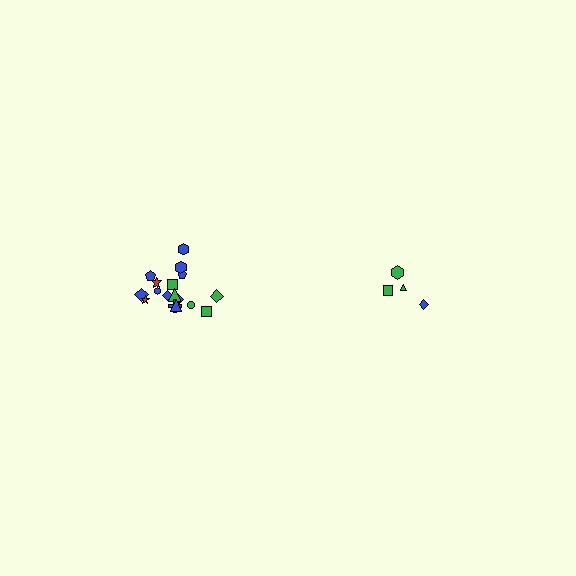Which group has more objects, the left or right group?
The left group.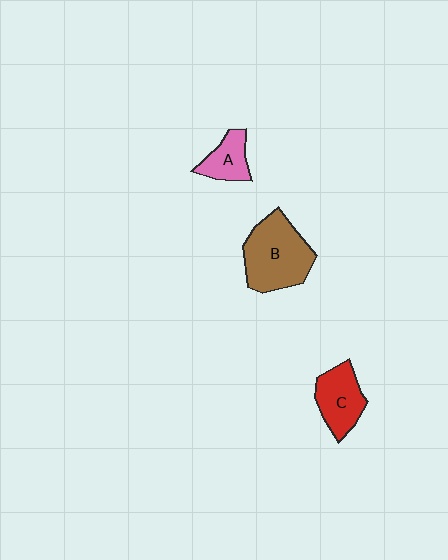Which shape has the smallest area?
Shape A (pink).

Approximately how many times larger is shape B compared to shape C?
Approximately 1.6 times.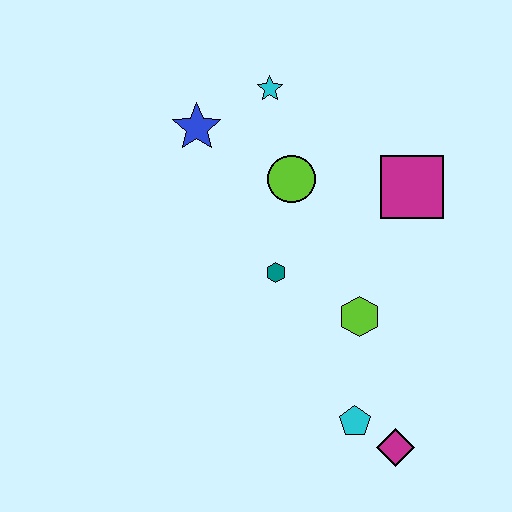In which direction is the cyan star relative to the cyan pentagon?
The cyan star is above the cyan pentagon.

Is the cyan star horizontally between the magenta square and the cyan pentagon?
No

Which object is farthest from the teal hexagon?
The magenta diamond is farthest from the teal hexagon.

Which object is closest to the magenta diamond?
The cyan pentagon is closest to the magenta diamond.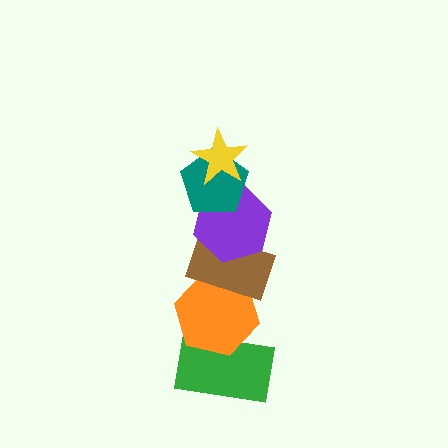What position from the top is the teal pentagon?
The teal pentagon is 2nd from the top.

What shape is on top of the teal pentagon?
The yellow star is on top of the teal pentagon.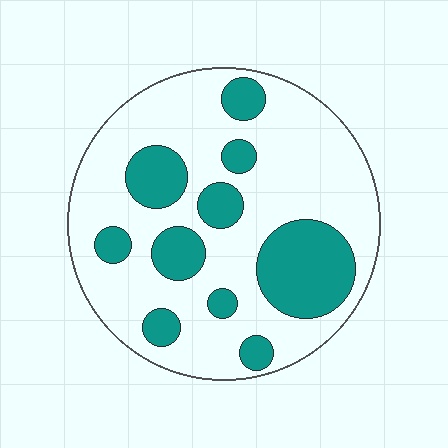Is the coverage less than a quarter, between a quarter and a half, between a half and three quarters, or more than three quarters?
Between a quarter and a half.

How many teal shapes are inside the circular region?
10.